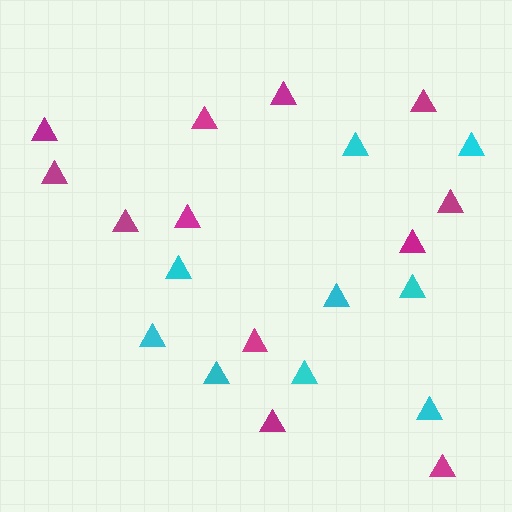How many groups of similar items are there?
There are 2 groups: one group of magenta triangles (12) and one group of cyan triangles (9).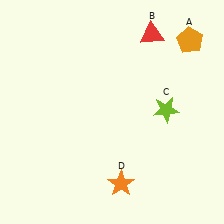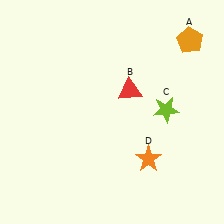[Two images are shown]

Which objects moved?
The objects that moved are: the red triangle (B), the orange star (D).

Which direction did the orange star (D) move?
The orange star (D) moved right.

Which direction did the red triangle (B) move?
The red triangle (B) moved down.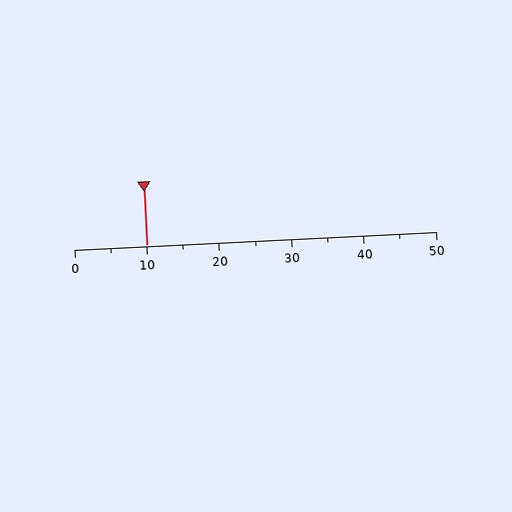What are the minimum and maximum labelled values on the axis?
The axis runs from 0 to 50.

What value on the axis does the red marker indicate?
The marker indicates approximately 10.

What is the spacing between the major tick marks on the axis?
The major ticks are spaced 10 apart.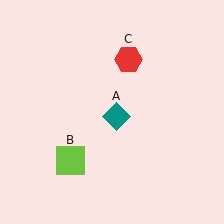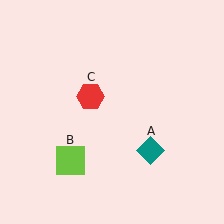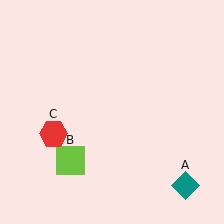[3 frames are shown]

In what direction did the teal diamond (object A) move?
The teal diamond (object A) moved down and to the right.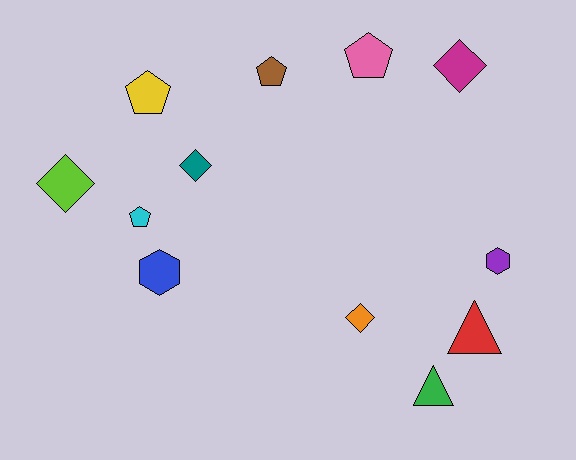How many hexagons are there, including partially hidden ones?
There are 2 hexagons.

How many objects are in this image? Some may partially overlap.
There are 12 objects.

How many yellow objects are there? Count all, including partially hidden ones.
There is 1 yellow object.